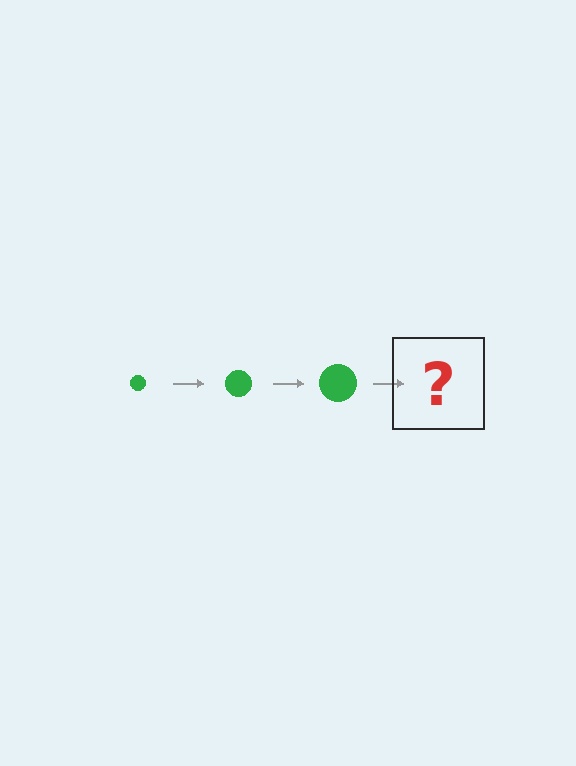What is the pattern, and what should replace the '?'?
The pattern is that the circle gets progressively larger each step. The '?' should be a green circle, larger than the previous one.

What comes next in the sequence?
The next element should be a green circle, larger than the previous one.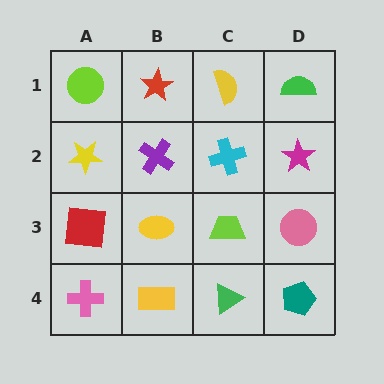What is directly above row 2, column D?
A green semicircle.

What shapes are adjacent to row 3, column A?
A yellow star (row 2, column A), a pink cross (row 4, column A), a yellow ellipse (row 3, column B).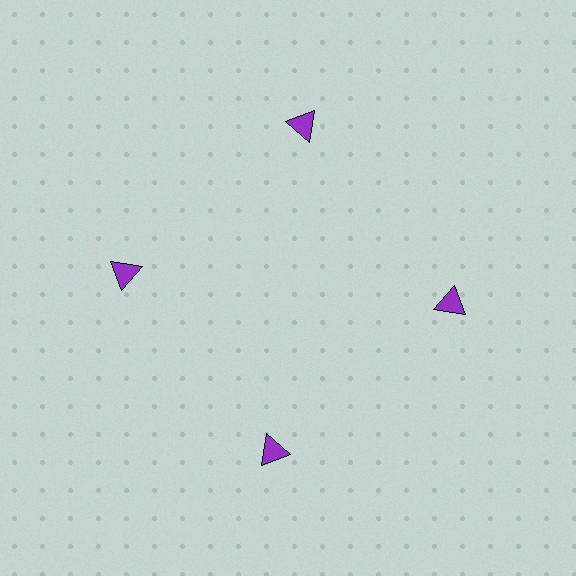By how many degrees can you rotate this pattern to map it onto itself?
The pattern maps onto itself every 90 degrees of rotation.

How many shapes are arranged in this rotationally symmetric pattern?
There are 4 shapes, arranged in 4 groups of 1.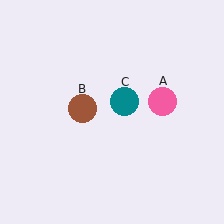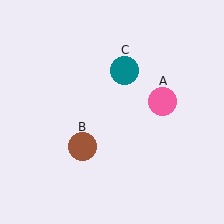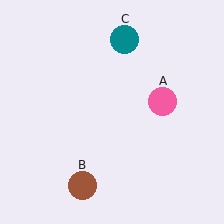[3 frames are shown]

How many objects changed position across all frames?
2 objects changed position: brown circle (object B), teal circle (object C).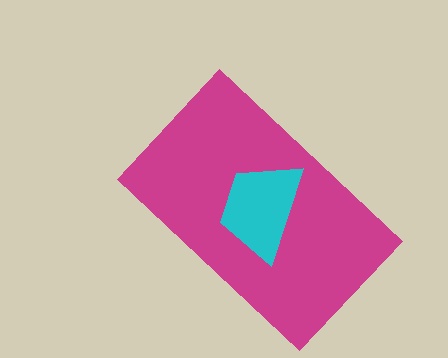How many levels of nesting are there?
2.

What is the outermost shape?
The magenta rectangle.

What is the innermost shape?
The cyan trapezoid.